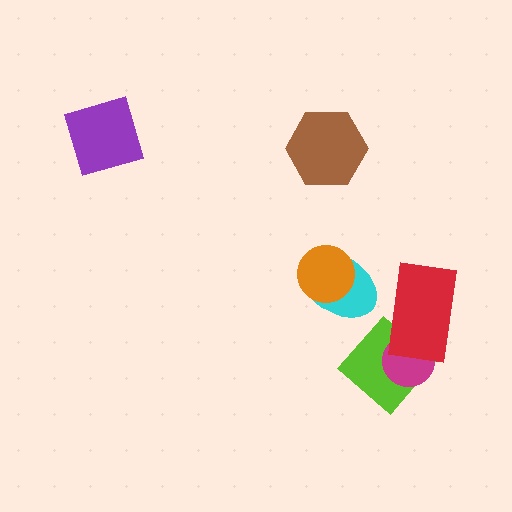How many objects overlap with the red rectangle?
2 objects overlap with the red rectangle.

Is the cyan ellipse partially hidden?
Yes, it is partially covered by another shape.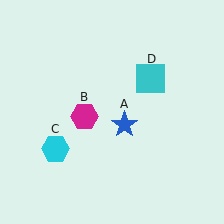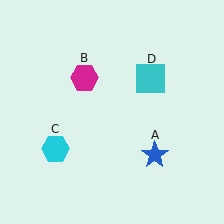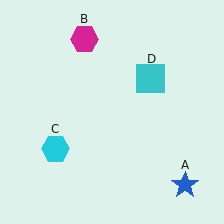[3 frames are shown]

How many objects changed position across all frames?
2 objects changed position: blue star (object A), magenta hexagon (object B).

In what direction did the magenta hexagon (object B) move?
The magenta hexagon (object B) moved up.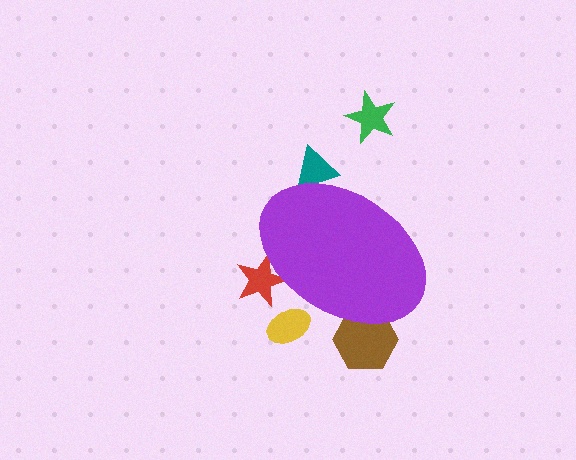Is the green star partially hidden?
No, the green star is fully visible.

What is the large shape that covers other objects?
A purple ellipse.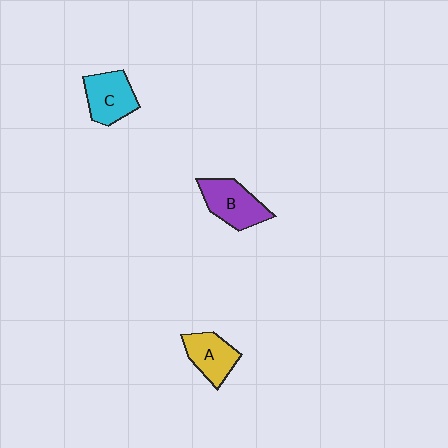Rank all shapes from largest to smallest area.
From largest to smallest: B (purple), C (cyan), A (yellow).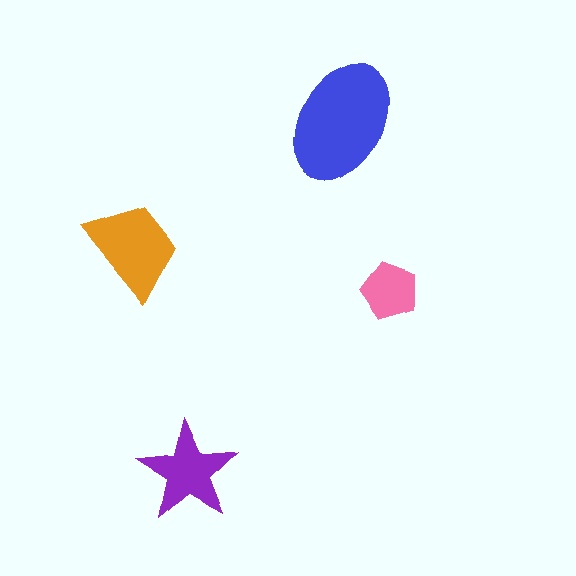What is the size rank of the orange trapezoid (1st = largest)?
2nd.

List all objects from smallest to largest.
The pink pentagon, the purple star, the orange trapezoid, the blue ellipse.